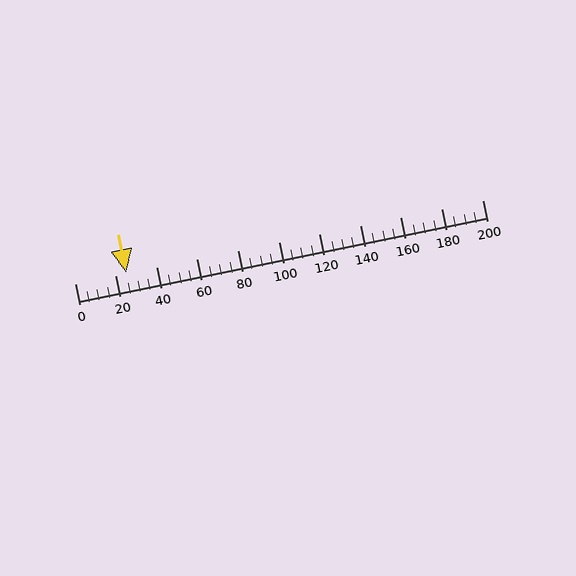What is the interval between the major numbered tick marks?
The major tick marks are spaced 20 units apart.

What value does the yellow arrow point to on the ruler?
The yellow arrow points to approximately 25.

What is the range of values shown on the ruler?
The ruler shows values from 0 to 200.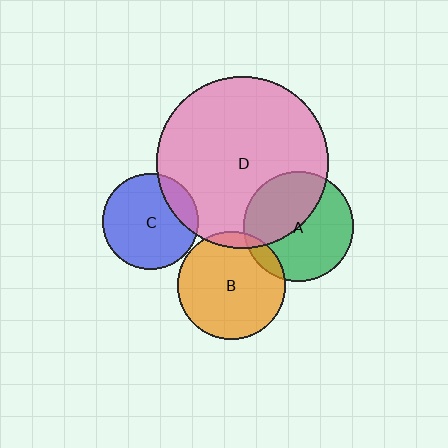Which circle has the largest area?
Circle D (pink).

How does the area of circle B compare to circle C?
Approximately 1.3 times.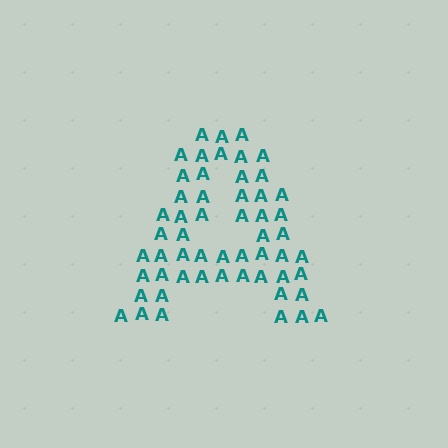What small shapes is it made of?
It is made of small letter A's.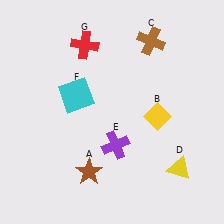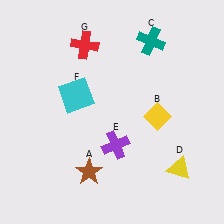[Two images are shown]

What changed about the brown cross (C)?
In Image 1, C is brown. In Image 2, it changed to teal.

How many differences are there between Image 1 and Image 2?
There is 1 difference between the two images.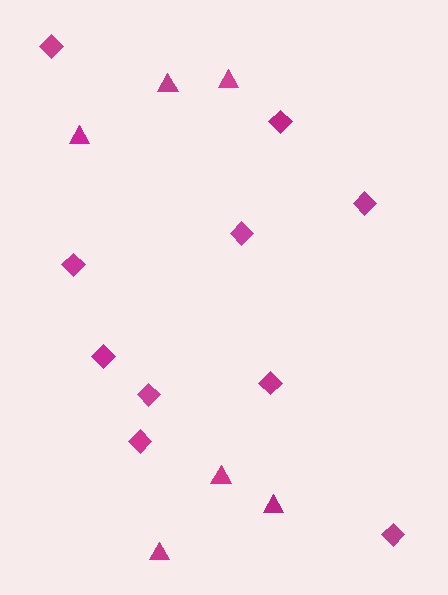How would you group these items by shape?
There are 2 groups: one group of triangles (6) and one group of diamonds (10).